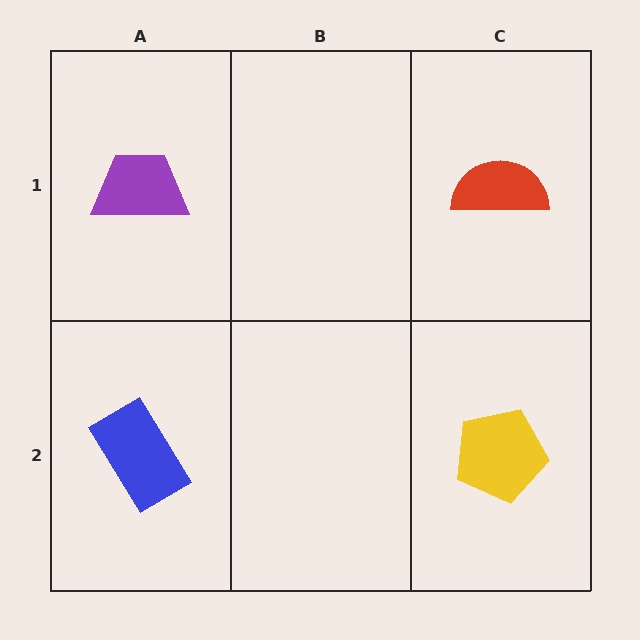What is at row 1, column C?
A red semicircle.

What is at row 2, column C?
A yellow pentagon.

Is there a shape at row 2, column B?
No, that cell is empty.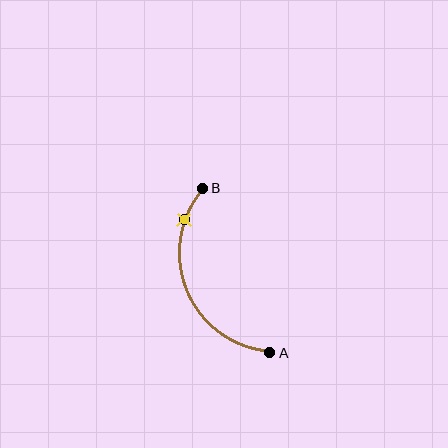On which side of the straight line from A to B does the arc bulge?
The arc bulges to the left of the straight line connecting A and B.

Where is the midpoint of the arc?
The arc midpoint is the point on the curve farthest from the straight line joining A and B. It sits to the left of that line.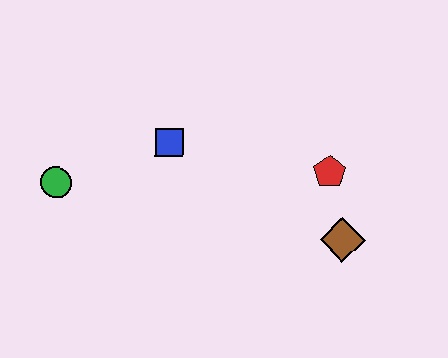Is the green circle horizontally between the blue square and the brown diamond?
No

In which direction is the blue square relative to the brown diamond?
The blue square is to the left of the brown diamond.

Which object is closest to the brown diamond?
The red pentagon is closest to the brown diamond.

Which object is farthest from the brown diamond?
The green circle is farthest from the brown diamond.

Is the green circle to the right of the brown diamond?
No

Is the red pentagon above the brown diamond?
Yes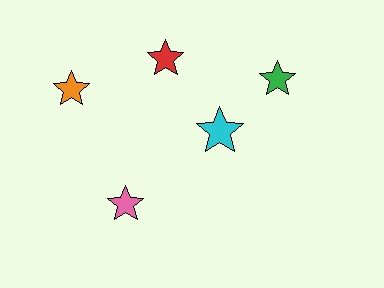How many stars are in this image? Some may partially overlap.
There are 5 stars.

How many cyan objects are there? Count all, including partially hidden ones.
There is 1 cyan object.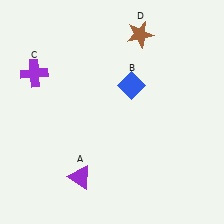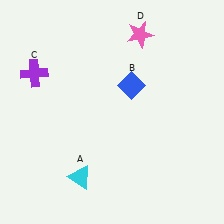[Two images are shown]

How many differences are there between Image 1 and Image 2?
There are 2 differences between the two images.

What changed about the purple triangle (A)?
In Image 1, A is purple. In Image 2, it changed to cyan.